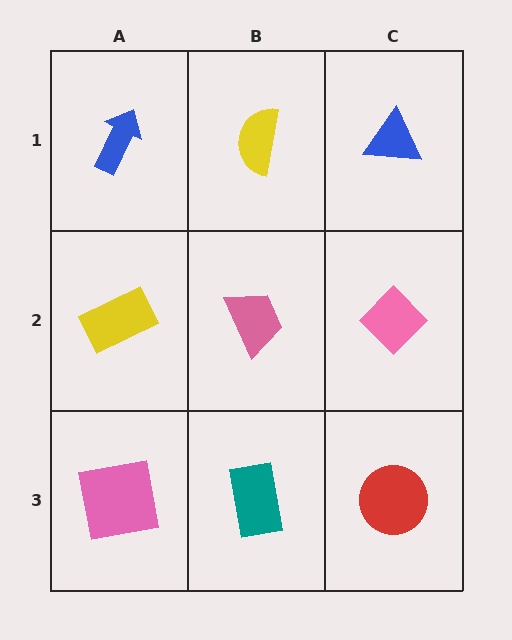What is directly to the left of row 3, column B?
A pink square.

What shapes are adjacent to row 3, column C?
A pink diamond (row 2, column C), a teal rectangle (row 3, column B).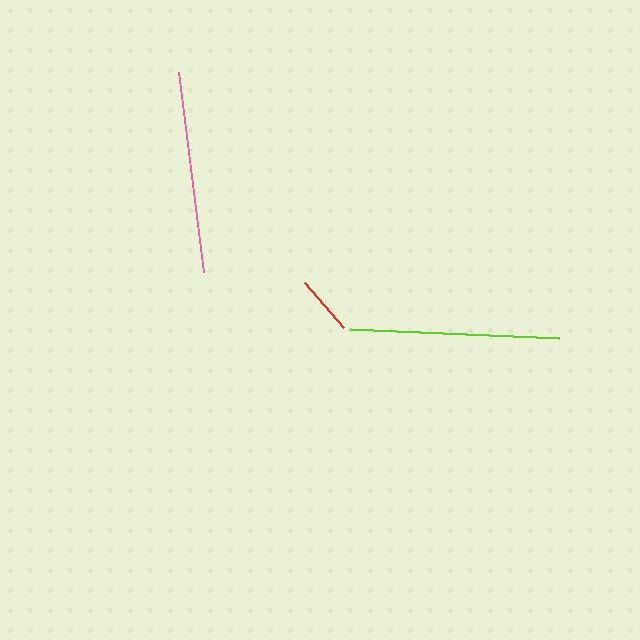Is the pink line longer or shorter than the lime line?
The lime line is longer than the pink line.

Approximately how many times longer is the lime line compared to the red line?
The lime line is approximately 3.5 times the length of the red line.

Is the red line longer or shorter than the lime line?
The lime line is longer than the red line.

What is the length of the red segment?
The red segment is approximately 60 pixels long.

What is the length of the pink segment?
The pink segment is approximately 202 pixels long.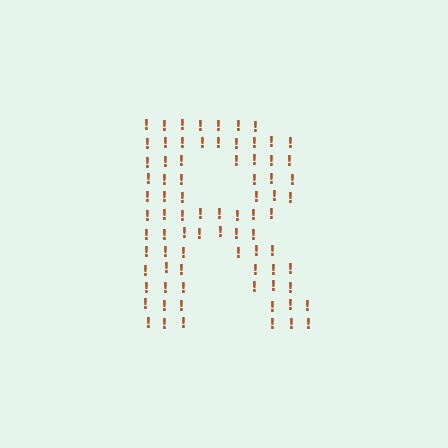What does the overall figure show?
The overall figure shows the letter R.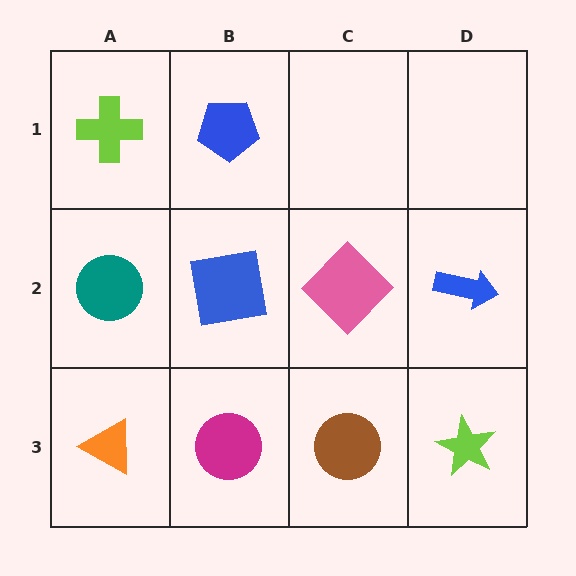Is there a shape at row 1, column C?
No, that cell is empty.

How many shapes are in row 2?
4 shapes.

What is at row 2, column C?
A pink diamond.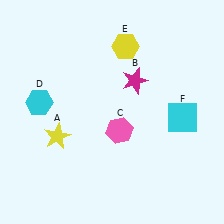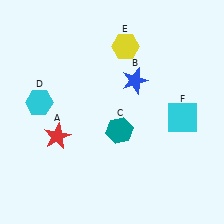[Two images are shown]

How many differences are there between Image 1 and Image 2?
There are 3 differences between the two images.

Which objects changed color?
A changed from yellow to red. B changed from magenta to blue. C changed from pink to teal.